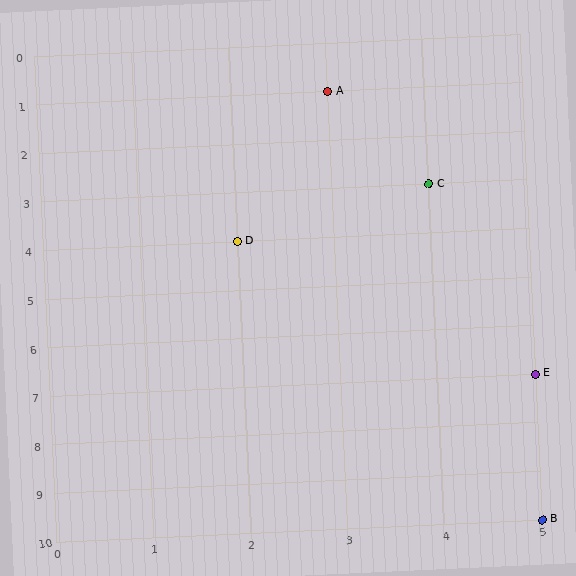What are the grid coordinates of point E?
Point E is at grid coordinates (5, 7).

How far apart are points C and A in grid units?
Points C and A are 1 column and 2 rows apart (about 2.2 grid units diagonally).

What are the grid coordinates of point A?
Point A is at grid coordinates (3, 1).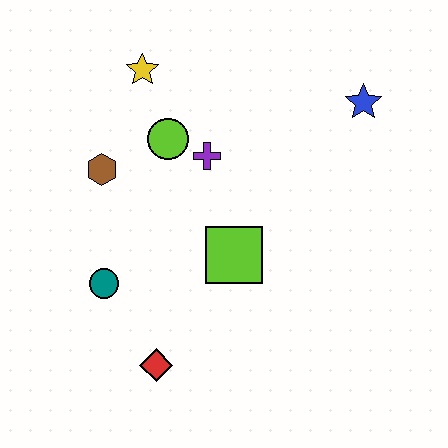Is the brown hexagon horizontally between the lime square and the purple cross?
No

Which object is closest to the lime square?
The purple cross is closest to the lime square.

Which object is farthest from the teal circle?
The blue star is farthest from the teal circle.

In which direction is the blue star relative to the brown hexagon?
The blue star is to the right of the brown hexagon.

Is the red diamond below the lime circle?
Yes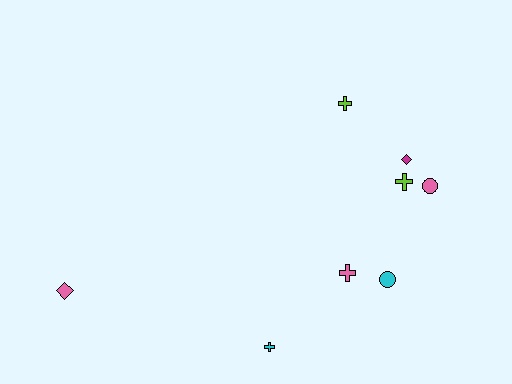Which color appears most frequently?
Pink, with 3 objects.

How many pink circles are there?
There is 1 pink circle.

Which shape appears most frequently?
Cross, with 4 objects.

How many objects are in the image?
There are 8 objects.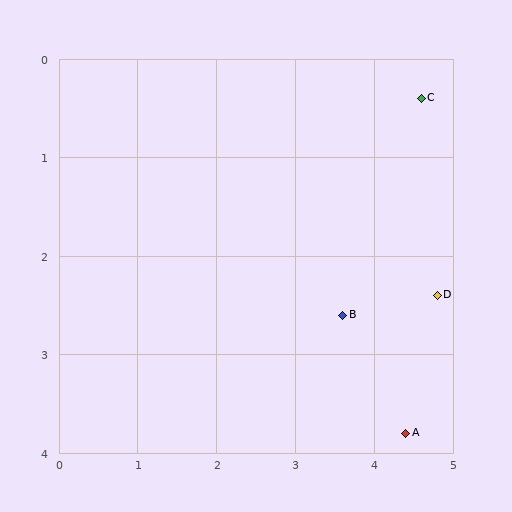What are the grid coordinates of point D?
Point D is at approximately (4.8, 2.4).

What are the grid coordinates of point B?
Point B is at approximately (3.6, 2.6).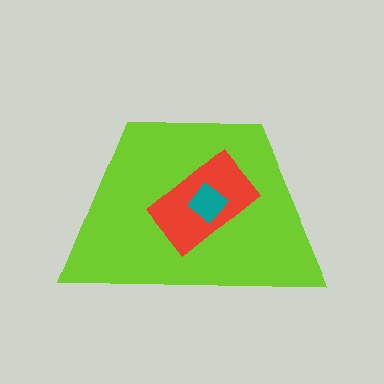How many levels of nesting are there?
3.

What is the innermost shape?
The teal diamond.